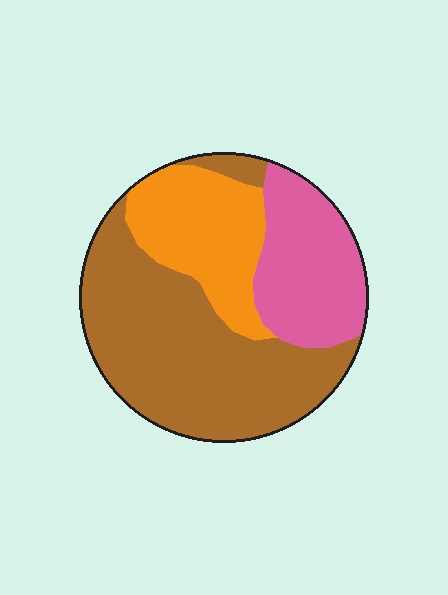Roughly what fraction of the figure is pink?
Pink covers about 25% of the figure.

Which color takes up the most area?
Brown, at roughly 55%.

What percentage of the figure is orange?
Orange takes up about one quarter (1/4) of the figure.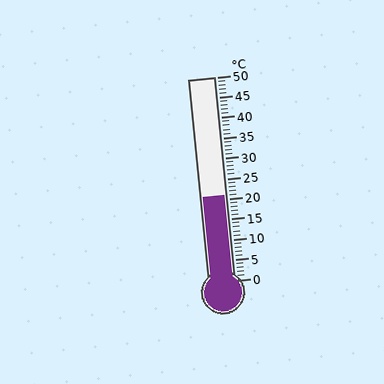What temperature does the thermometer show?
The thermometer shows approximately 21°C.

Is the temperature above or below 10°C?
The temperature is above 10°C.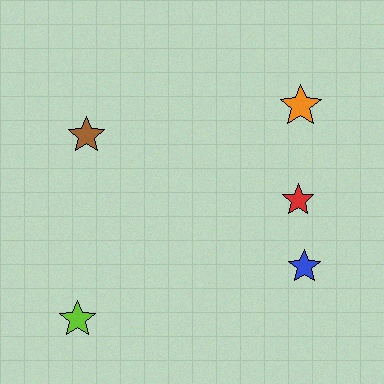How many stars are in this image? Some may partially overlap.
There are 5 stars.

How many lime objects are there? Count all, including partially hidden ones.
There is 1 lime object.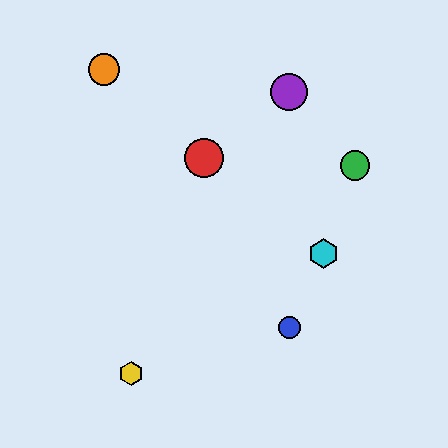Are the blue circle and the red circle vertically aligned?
No, the blue circle is at x≈289 and the red circle is at x≈204.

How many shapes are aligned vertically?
2 shapes (the blue circle, the purple circle) are aligned vertically.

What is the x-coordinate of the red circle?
The red circle is at x≈204.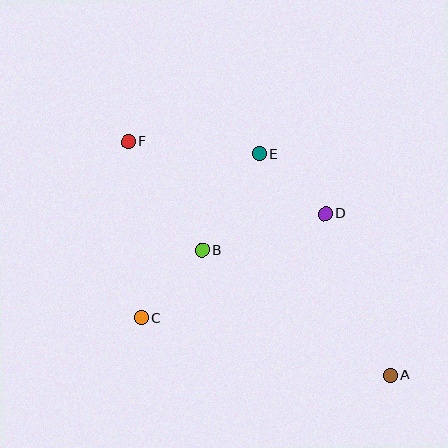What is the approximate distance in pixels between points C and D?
The distance between C and D is approximately 211 pixels.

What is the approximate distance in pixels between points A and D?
The distance between A and D is approximately 175 pixels.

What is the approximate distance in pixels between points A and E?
The distance between A and E is approximately 257 pixels.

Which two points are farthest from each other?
Points A and F are farthest from each other.